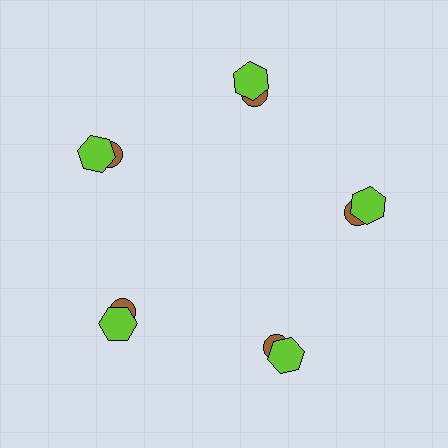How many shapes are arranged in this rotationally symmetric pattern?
There are 10 shapes, arranged in 5 groups of 2.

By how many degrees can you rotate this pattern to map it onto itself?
The pattern maps onto itself every 72 degrees of rotation.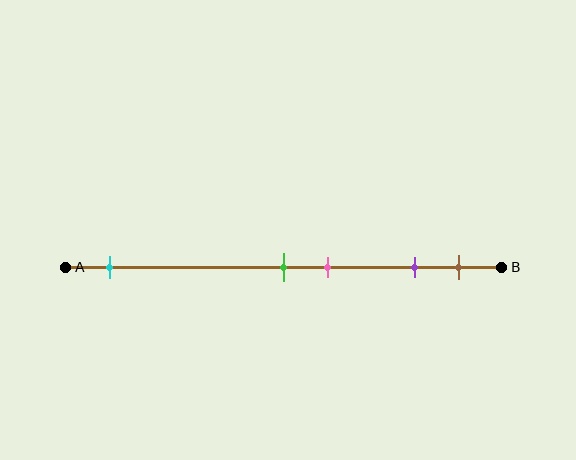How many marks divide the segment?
There are 5 marks dividing the segment.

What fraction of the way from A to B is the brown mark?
The brown mark is approximately 90% (0.9) of the way from A to B.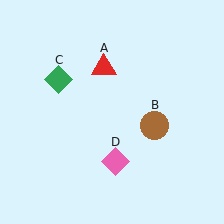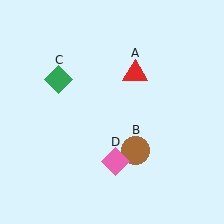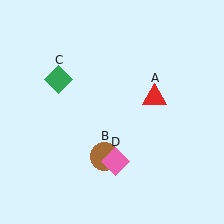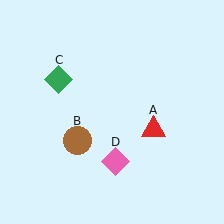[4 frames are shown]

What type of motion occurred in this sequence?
The red triangle (object A), brown circle (object B) rotated clockwise around the center of the scene.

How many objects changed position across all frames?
2 objects changed position: red triangle (object A), brown circle (object B).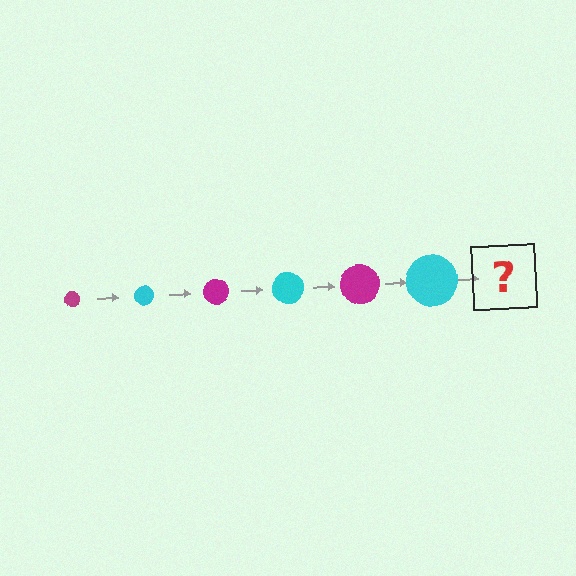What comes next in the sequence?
The next element should be a magenta circle, larger than the previous one.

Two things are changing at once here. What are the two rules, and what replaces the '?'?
The two rules are that the circle grows larger each step and the color cycles through magenta and cyan. The '?' should be a magenta circle, larger than the previous one.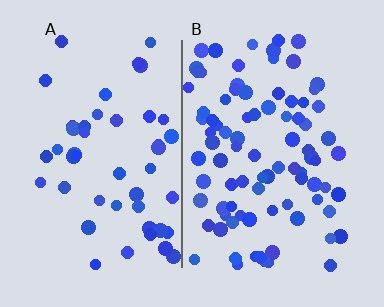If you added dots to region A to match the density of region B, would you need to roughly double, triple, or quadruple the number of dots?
Approximately double.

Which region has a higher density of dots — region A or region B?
B (the right).